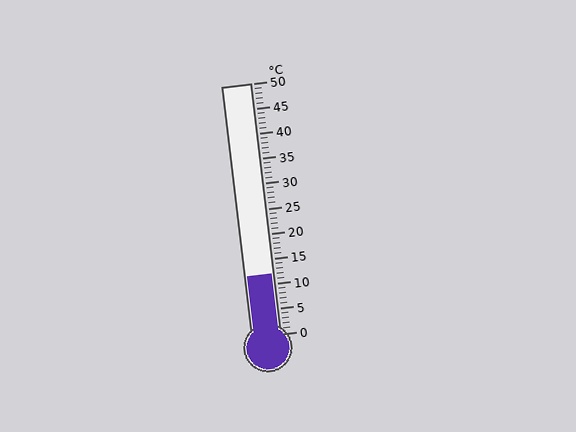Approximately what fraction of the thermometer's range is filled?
The thermometer is filled to approximately 25% of its range.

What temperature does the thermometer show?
The thermometer shows approximately 12°C.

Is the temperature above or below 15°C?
The temperature is below 15°C.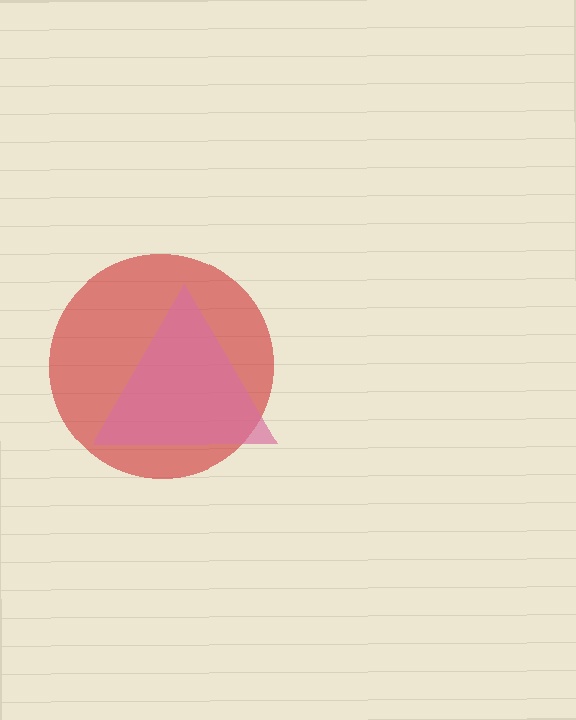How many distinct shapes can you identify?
There are 2 distinct shapes: a red circle, a pink triangle.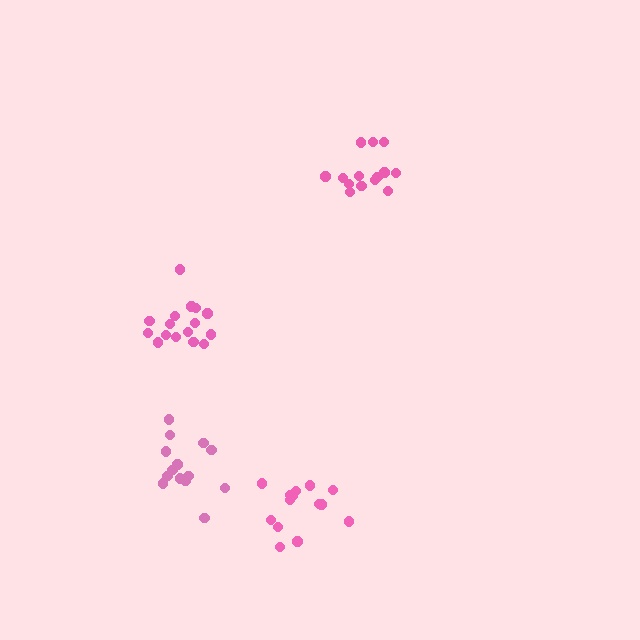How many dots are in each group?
Group 1: 14 dots, Group 2: 14 dots, Group 3: 16 dots, Group 4: 14 dots (58 total).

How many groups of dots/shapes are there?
There are 4 groups.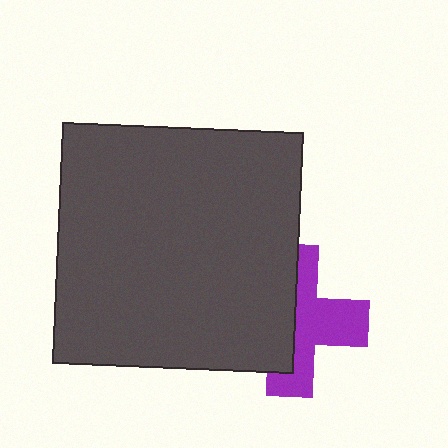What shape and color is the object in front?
The object in front is a dark gray square.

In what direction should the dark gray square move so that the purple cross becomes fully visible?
The dark gray square should move left. That is the shortest direction to clear the overlap and leave the purple cross fully visible.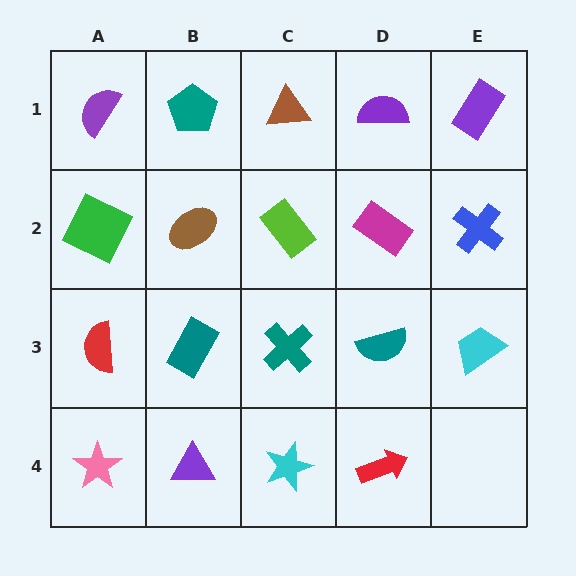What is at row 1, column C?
A brown triangle.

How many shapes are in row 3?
5 shapes.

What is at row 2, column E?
A blue cross.